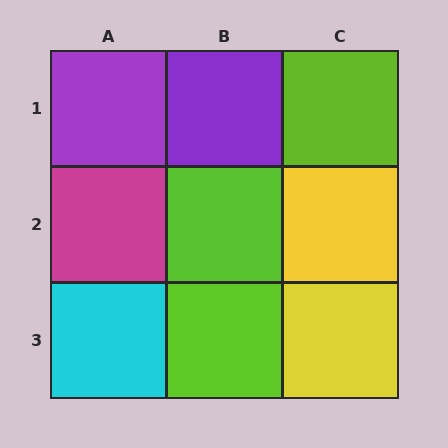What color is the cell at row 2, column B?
Lime.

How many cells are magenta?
1 cell is magenta.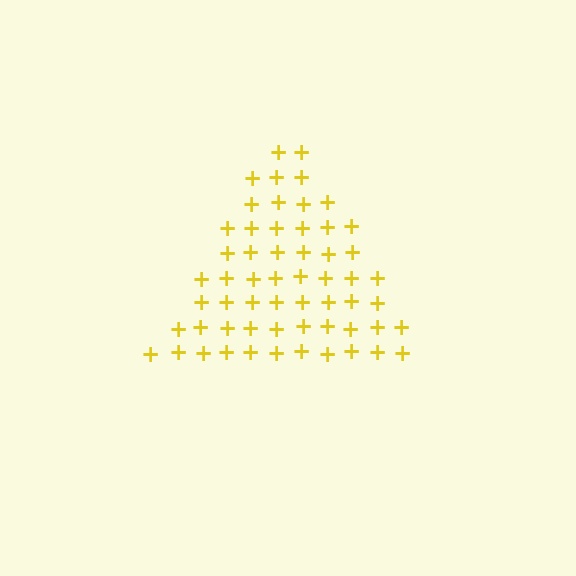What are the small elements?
The small elements are plus signs.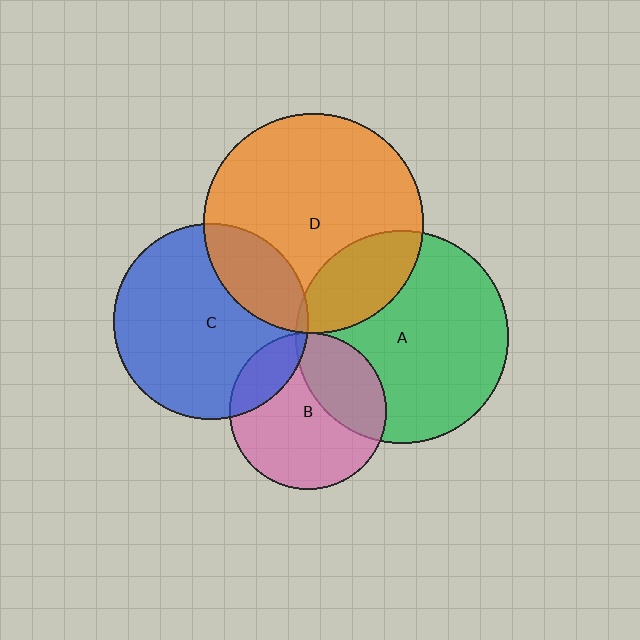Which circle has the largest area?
Circle D (orange).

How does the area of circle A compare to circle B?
Approximately 1.8 times.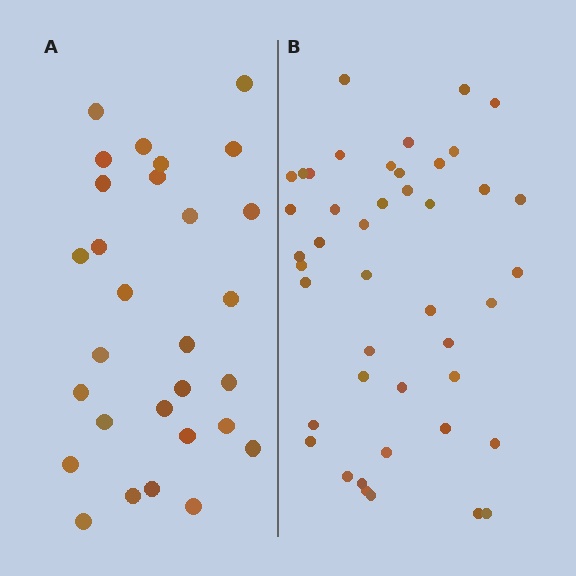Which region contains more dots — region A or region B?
Region B (the right region) has more dots.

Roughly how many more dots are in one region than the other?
Region B has approximately 15 more dots than region A.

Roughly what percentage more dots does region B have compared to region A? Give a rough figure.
About 50% more.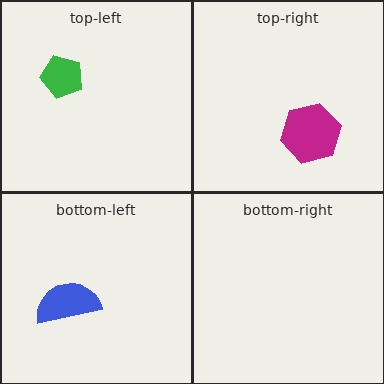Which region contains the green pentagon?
The top-left region.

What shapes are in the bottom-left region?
The blue semicircle.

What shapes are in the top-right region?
The magenta hexagon.